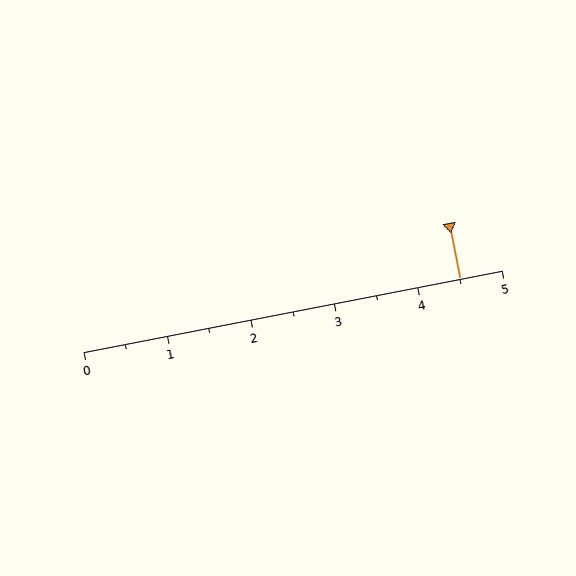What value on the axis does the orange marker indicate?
The marker indicates approximately 4.5.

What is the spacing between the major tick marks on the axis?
The major ticks are spaced 1 apart.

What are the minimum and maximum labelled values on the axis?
The axis runs from 0 to 5.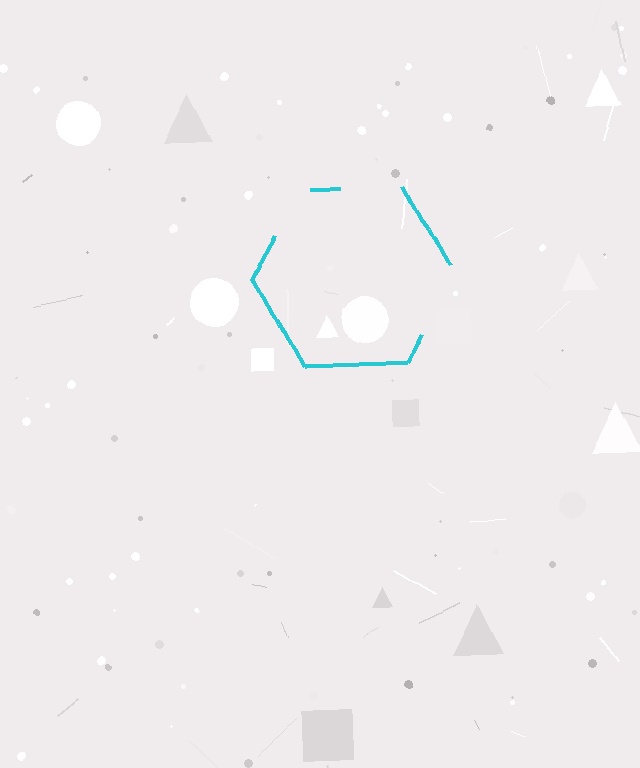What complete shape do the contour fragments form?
The contour fragments form a hexagon.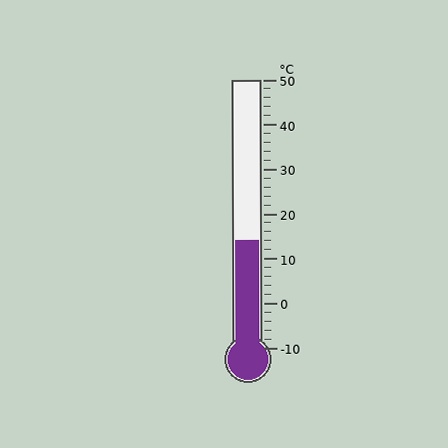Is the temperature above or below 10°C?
The temperature is above 10°C.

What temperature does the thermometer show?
The thermometer shows approximately 14°C.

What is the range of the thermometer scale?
The thermometer scale ranges from -10°C to 50°C.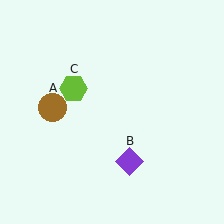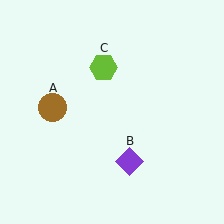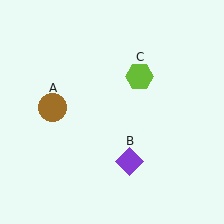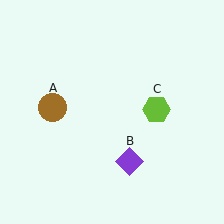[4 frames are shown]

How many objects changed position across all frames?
1 object changed position: lime hexagon (object C).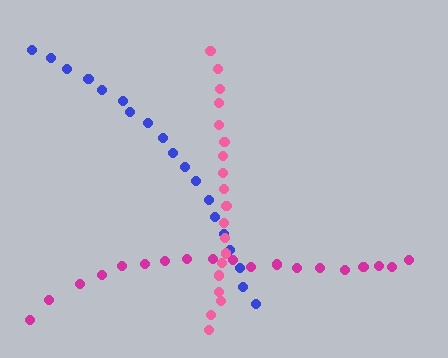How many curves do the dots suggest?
There are 3 distinct paths.